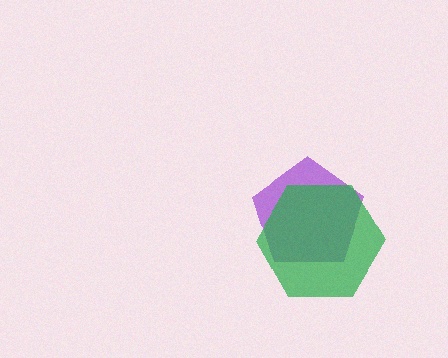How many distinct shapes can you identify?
There are 2 distinct shapes: a purple pentagon, a green hexagon.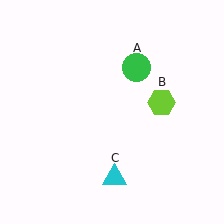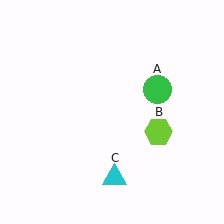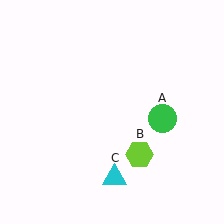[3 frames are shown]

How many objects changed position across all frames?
2 objects changed position: green circle (object A), lime hexagon (object B).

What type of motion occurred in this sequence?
The green circle (object A), lime hexagon (object B) rotated clockwise around the center of the scene.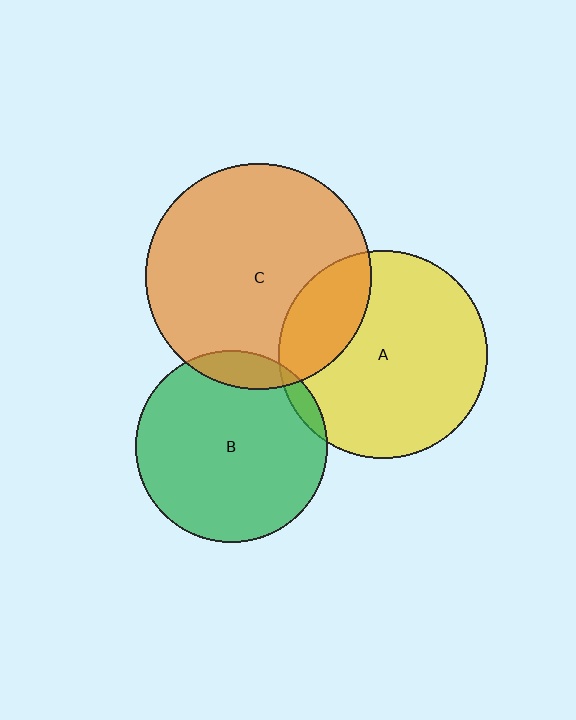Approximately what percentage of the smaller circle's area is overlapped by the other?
Approximately 5%.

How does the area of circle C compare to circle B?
Approximately 1.4 times.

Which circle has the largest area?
Circle C (orange).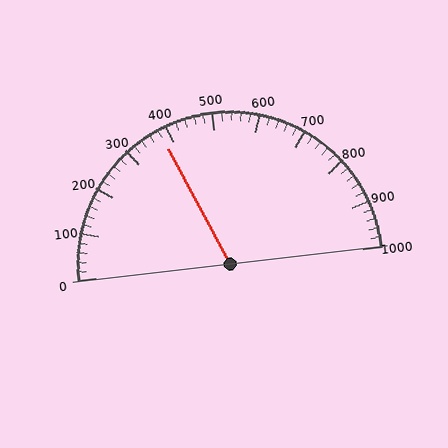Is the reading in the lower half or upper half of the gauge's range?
The reading is in the lower half of the range (0 to 1000).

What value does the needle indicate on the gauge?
The needle indicates approximately 380.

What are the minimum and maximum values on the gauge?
The gauge ranges from 0 to 1000.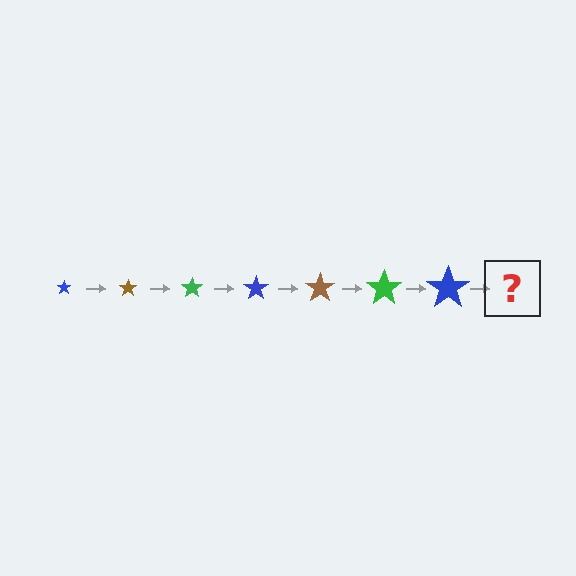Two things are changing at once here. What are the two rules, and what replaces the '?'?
The two rules are that the star grows larger each step and the color cycles through blue, brown, and green. The '?' should be a brown star, larger than the previous one.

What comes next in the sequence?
The next element should be a brown star, larger than the previous one.